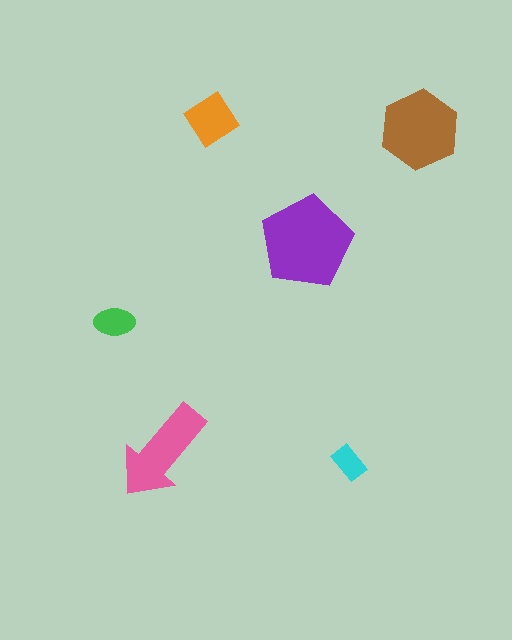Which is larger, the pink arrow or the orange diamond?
The pink arrow.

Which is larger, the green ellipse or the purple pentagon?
The purple pentagon.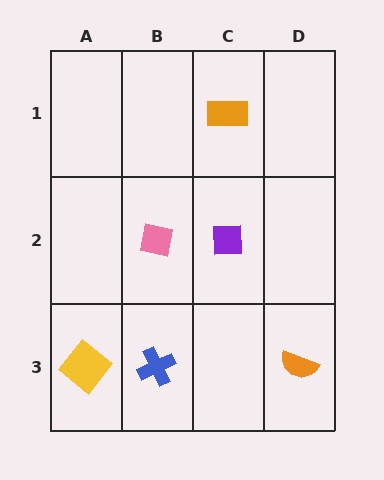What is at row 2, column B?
A pink square.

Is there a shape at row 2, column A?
No, that cell is empty.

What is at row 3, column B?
A blue cross.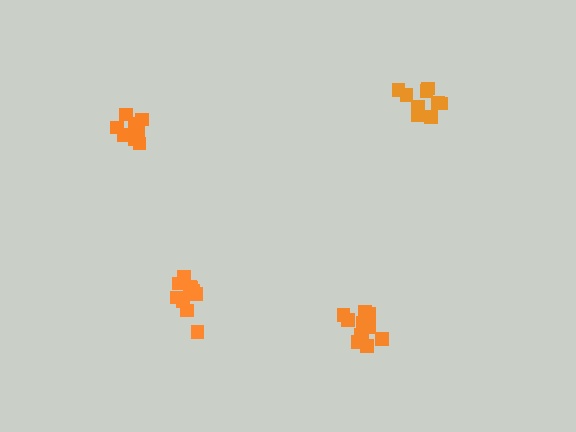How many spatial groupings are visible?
There are 4 spatial groupings.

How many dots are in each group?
Group 1: 9 dots, Group 2: 11 dots, Group 3: 11 dots, Group 4: 9 dots (40 total).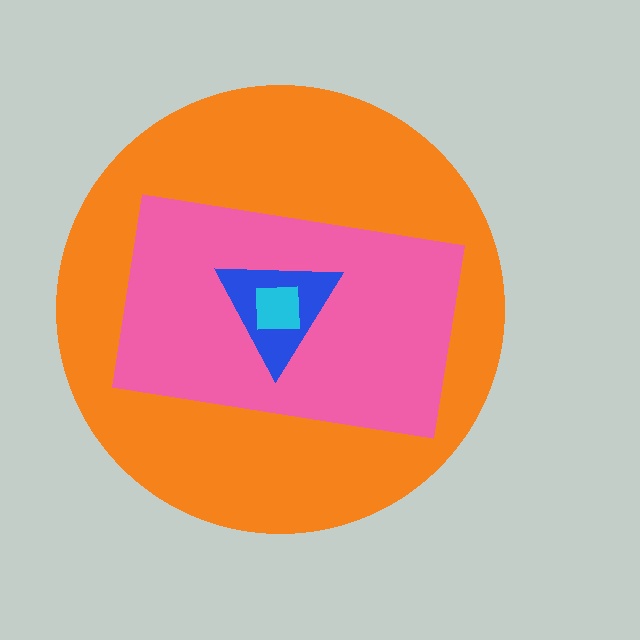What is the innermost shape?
The cyan square.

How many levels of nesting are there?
4.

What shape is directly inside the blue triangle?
The cyan square.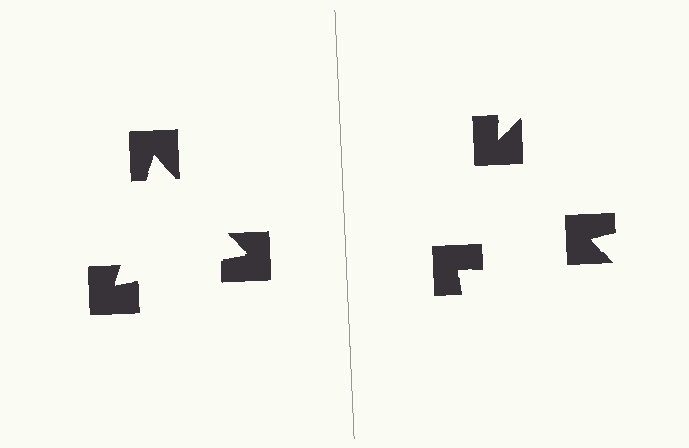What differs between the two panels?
The notched squares are positioned identically on both sides; only the wedge orientations differ. On the left they align to a triangle; on the right they are misaligned.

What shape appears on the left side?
An illusory triangle.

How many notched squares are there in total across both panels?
6 — 3 on each side.